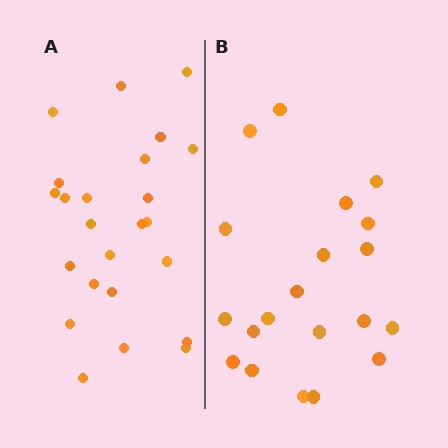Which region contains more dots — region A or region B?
Region A (the left region) has more dots.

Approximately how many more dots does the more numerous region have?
Region A has about 4 more dots than region B.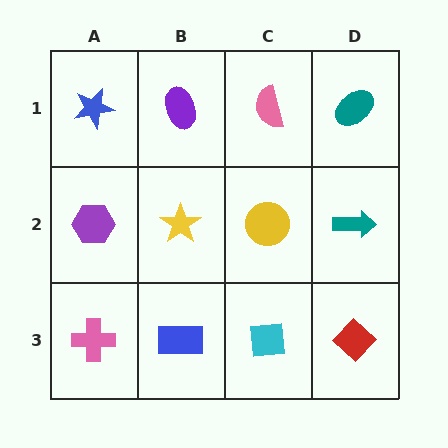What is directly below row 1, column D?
A teal arrow.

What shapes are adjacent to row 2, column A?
A blue star (row 1, column A), a pink cross (row 3, column A), a yellow star (row 2, column B).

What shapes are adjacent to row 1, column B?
A yellow star (row 2, column B), a blue star (row 1, column A), a pink semicircle (row 1, column C).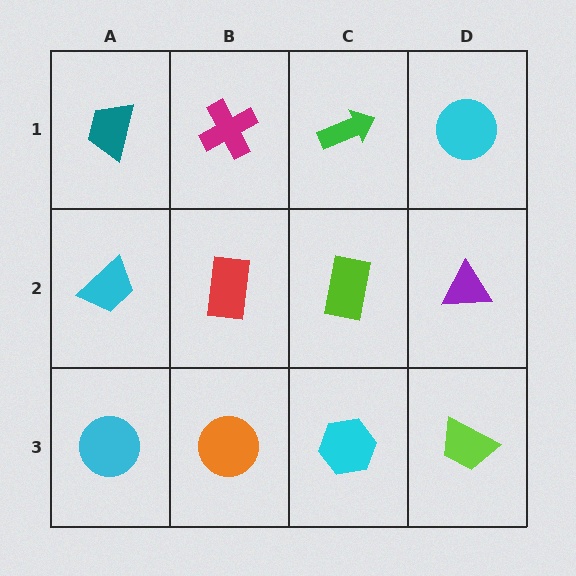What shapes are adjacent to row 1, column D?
A purple triangle (row 2, column D), a green arrow (row 1, column C).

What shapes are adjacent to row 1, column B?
A red rectangle (row 2, column B), a teal trapezoid (row 1, column A), a green arrow (row 1, column C).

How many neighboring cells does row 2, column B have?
4.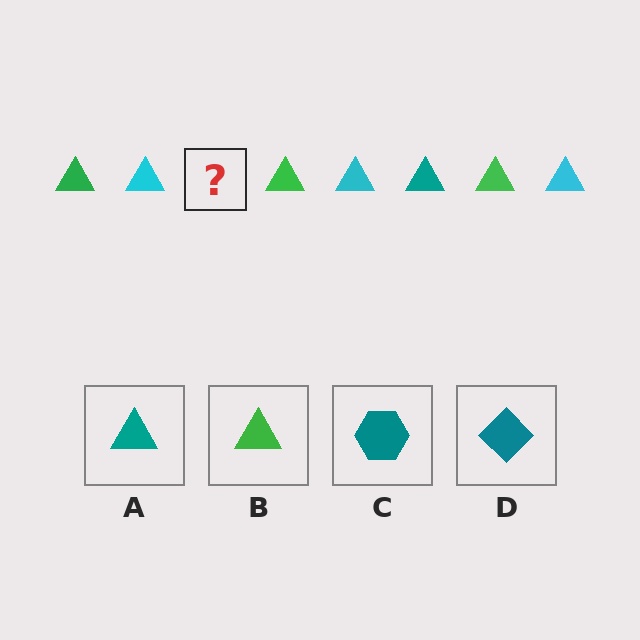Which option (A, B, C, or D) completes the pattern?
A.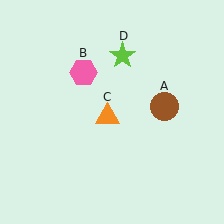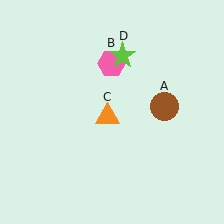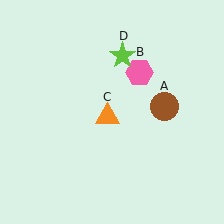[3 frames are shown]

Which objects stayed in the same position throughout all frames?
Brown circle (object A) and orange triangle (object C) and lime star (object D) remained stationary.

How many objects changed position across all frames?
1 object changed position: pink hexagon (object B).